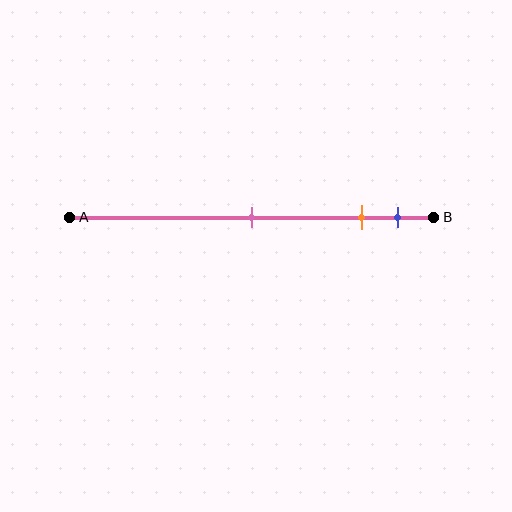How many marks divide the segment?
There are 3 marks dividing the segment.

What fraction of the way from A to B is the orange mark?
The orange mark is approximately 80% (0.8) of the way from A to B.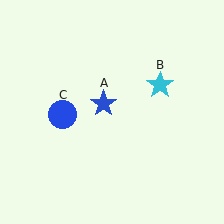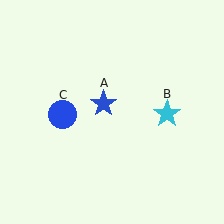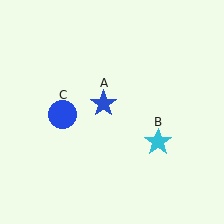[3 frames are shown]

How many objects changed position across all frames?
1 object changed position: cyan star (object B).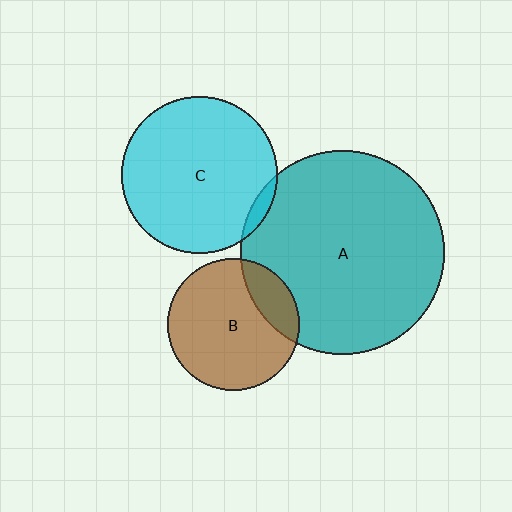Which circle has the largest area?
Circle A (teal).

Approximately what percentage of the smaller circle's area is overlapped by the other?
Approximately 5%.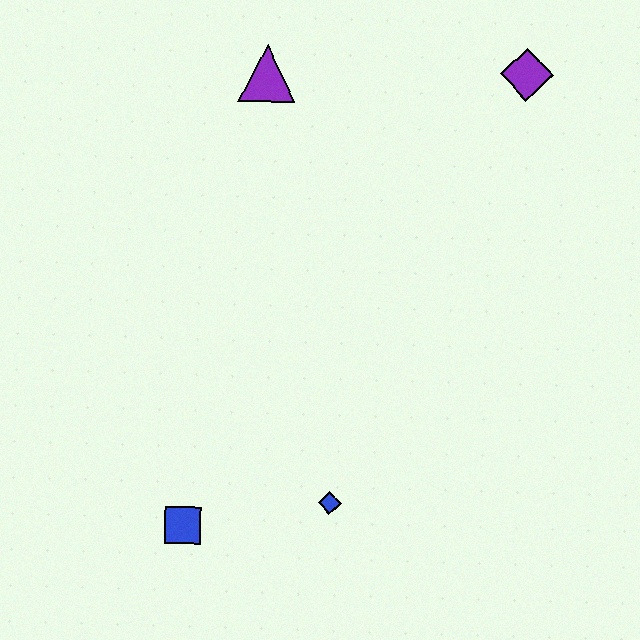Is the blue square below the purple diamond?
Yes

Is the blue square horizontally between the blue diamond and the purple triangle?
No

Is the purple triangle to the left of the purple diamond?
Yes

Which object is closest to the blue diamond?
The blue square is closest to the blue diamond.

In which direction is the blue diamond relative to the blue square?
The blue diamond is to the right of the blue square.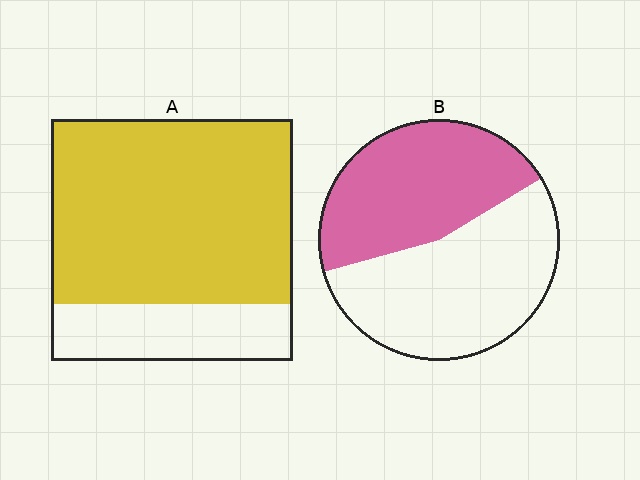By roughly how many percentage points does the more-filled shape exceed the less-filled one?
By roughly 30 percentage points (A over B).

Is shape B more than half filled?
No.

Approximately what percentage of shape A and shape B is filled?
A is approximately 75% and B is approximately 45%.